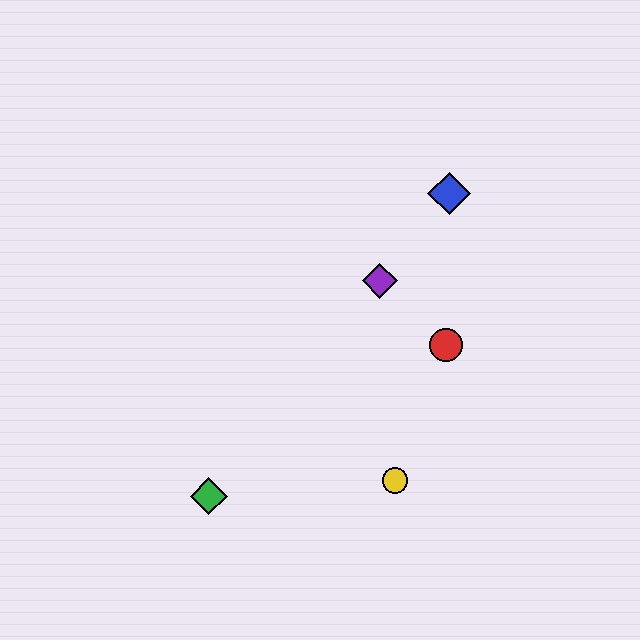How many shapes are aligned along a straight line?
3 shapes (the blue diamond, the green diamond, the purple diamond) are aligned along a straight line.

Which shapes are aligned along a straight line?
The blue diamond, the green diamond, the purple diamond are aligned along a straight line.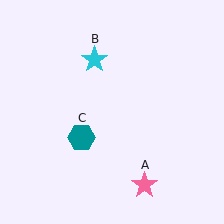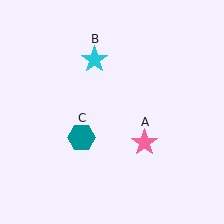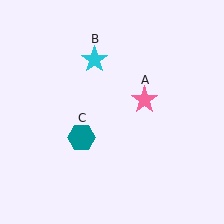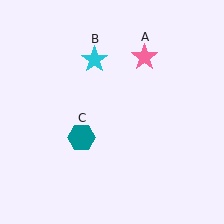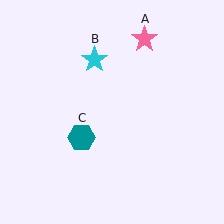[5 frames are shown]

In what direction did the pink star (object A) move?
The pink star (object A) moved up.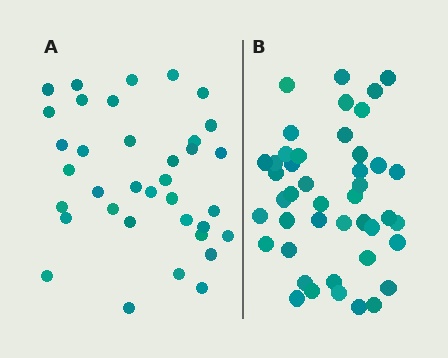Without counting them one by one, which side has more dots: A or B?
Region B (the right region) has more dots.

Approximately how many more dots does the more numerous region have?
Region B has roughly 8 or so more dots than region A.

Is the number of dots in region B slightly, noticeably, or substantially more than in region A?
Region B has only slightly more — the two regions are fairly close. The ratio is roughly 1.2 to 1.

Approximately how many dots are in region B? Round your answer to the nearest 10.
About 40 dots. (The exact count is 44, which rounds to 40.)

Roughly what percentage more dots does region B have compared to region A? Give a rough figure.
About 20% more.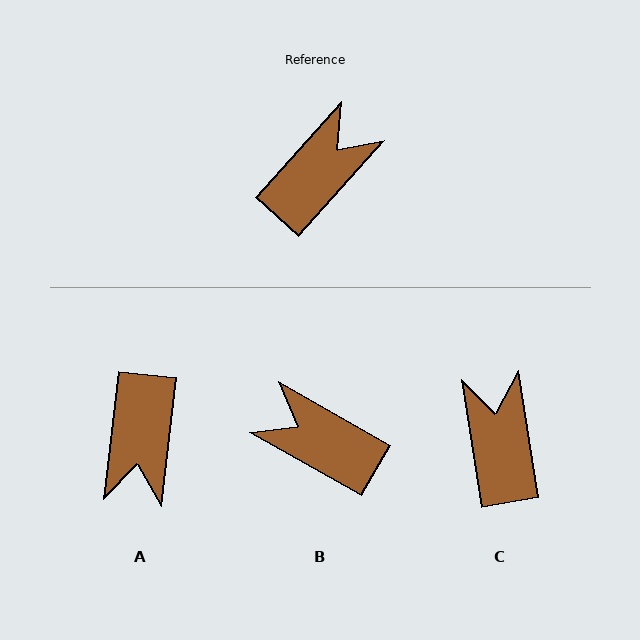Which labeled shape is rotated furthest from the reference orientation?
A, about 145 degrees away.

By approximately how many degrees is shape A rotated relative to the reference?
Approximately 145 degrees clockwise.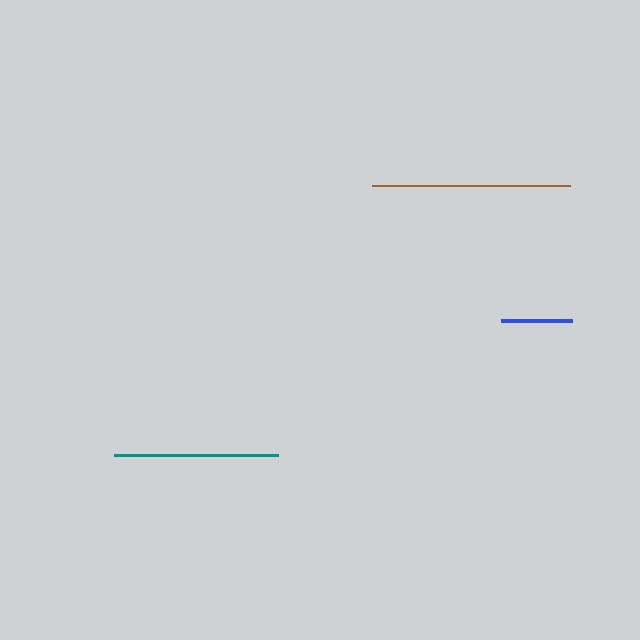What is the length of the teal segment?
The teal segment is approximately 163 pixels long.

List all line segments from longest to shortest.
From longest to shortest: brown, teal, blue.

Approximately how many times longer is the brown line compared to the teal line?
The brown line is approximately 1.2 times the length of the teal line.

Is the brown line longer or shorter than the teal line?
The brown line is longer than the teal line.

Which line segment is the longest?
The brown line is the longest at approximately 198 pixels.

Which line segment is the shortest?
The blue line is the shortest at approximately 71 pixels.